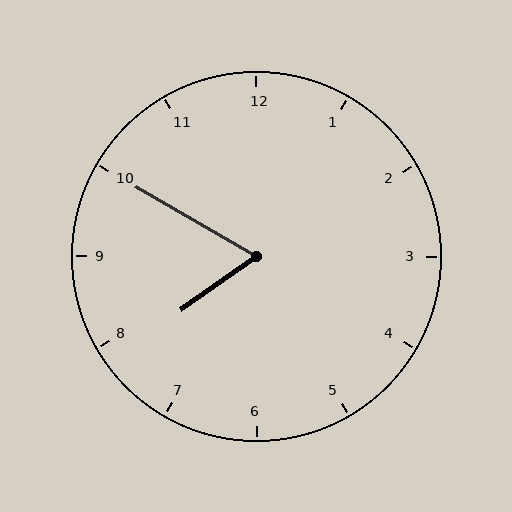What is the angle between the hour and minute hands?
Approximately 65 degrees.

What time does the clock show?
7:50.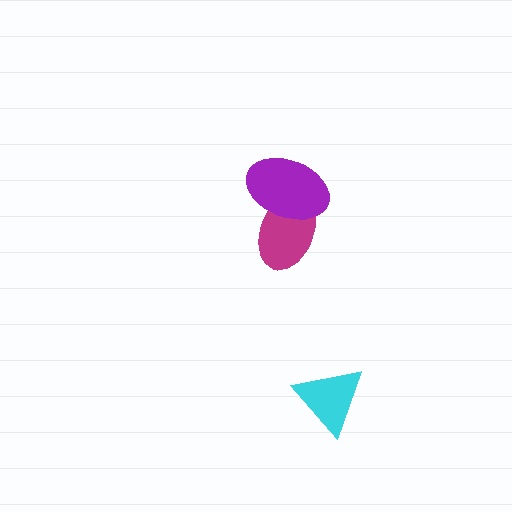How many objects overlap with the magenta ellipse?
1 object overlaps with the magenta ellipse.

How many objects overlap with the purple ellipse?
1 object overlaps with the purple ellipse.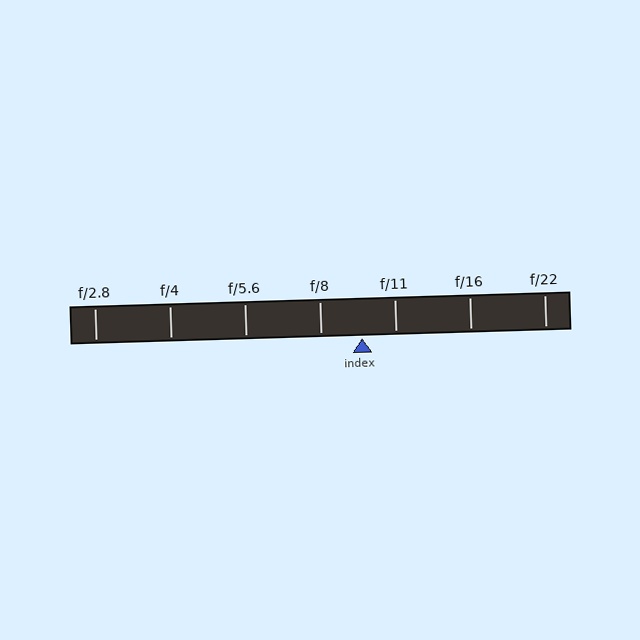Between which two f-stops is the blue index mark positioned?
The index mark is between f/8 and f/11.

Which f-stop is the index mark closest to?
The index mark is closest to f/11.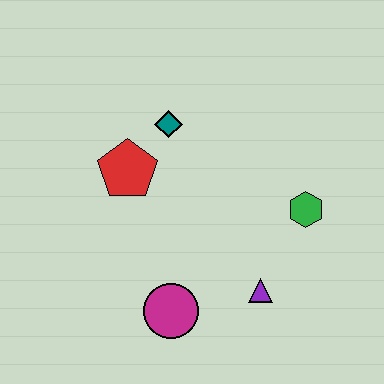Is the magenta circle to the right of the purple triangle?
No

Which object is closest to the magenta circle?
The purple triangle is closest to the magenta circle.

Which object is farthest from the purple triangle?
The teal diamond is farthest from the purple triangle.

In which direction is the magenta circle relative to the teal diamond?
The magenta circle is below the teal diamond.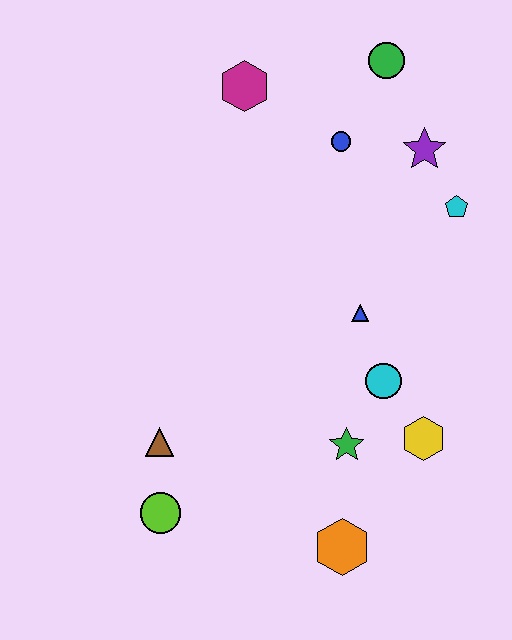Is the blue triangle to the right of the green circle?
No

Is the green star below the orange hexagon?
No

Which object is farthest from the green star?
The green circle is farthest from the green star.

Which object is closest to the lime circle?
The brown triangle is closest to the lime circle.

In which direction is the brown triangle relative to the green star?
The brown triangle is to the left of the green star.